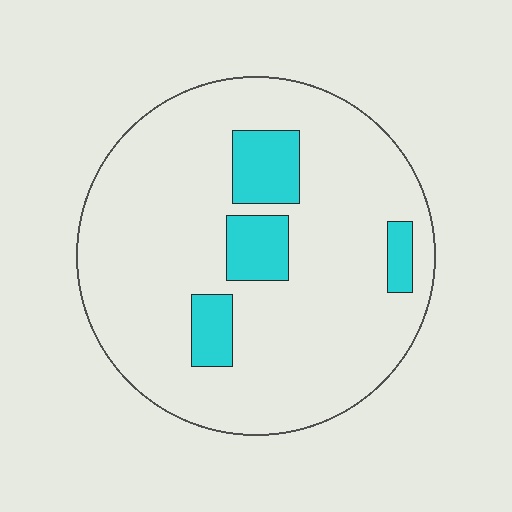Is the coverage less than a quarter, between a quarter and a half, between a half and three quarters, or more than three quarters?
Less than a quarter.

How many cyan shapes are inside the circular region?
4.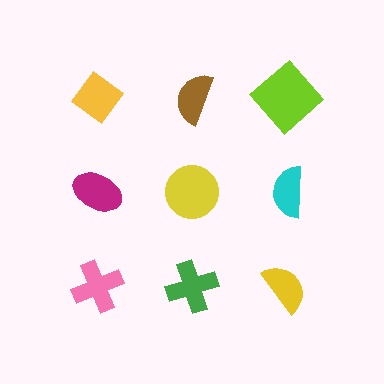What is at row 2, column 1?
A magenta ellipse.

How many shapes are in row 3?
3 shapes.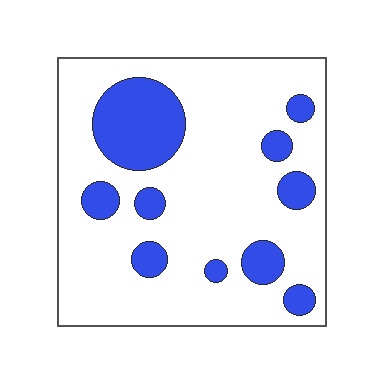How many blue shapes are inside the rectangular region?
10.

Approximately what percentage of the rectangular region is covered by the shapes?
Approximately 20%.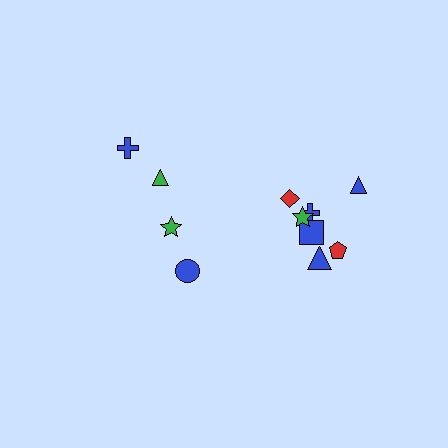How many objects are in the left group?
There are 4 objects.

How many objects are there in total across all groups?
There are 11 objects.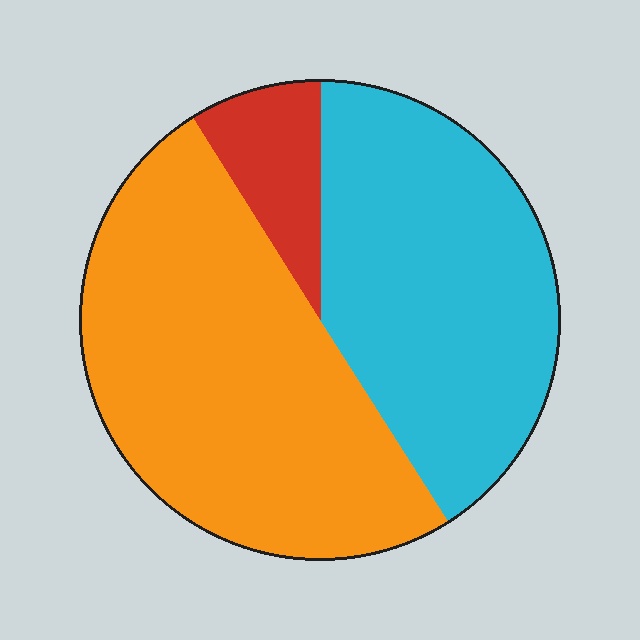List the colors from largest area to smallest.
From largest to smallest: orange, cyan, red.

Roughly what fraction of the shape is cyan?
Cyan covers about 40% of the shape.